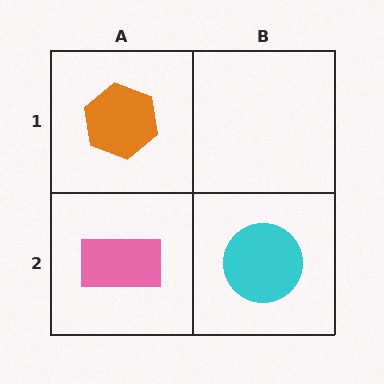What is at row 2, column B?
A cyan circle.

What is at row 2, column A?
A pink rectangle.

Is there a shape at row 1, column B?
No, that cell is empty.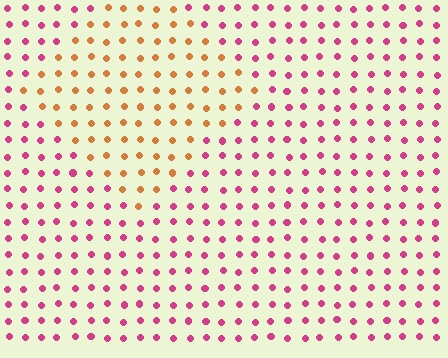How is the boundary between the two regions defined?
The boundary is defined purely by a slight shift in hue (about 56 degrees). Spacing, size, and orientation are identical on both sides.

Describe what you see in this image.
The image is filled with small magenta elements in a uniform arrangement. A diamond-shaped region is visible where the elements are tinted to a slightly different hue, forming a subtle color boundary.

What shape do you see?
I see a diamond.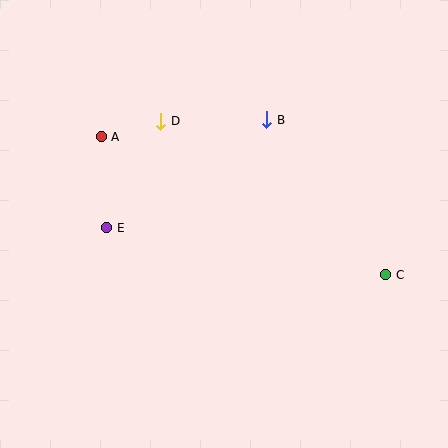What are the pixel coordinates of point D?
Point D is at (161, 121).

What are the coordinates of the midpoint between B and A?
The midpoint between B and A is at (184, 128).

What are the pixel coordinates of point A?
Point A is at (101, 137).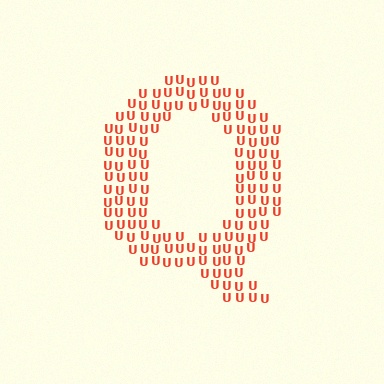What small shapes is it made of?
It is made of small letter U's.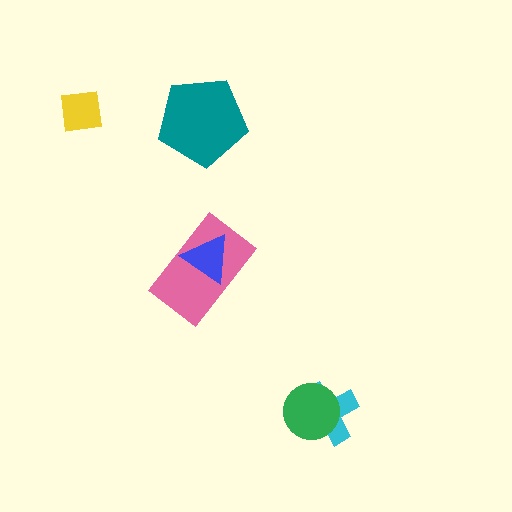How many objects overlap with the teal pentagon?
0 objects overlap with the teal pentagon.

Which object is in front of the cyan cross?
The green circle is in front of the cyan cross.